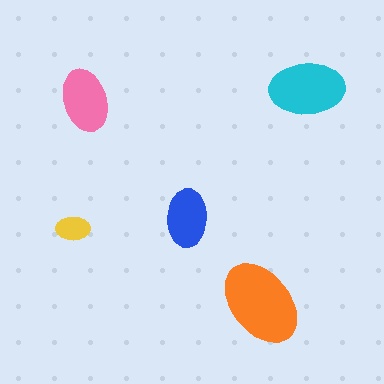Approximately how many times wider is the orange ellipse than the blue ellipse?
About 1.5 times wider.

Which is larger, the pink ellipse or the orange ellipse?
The orange one.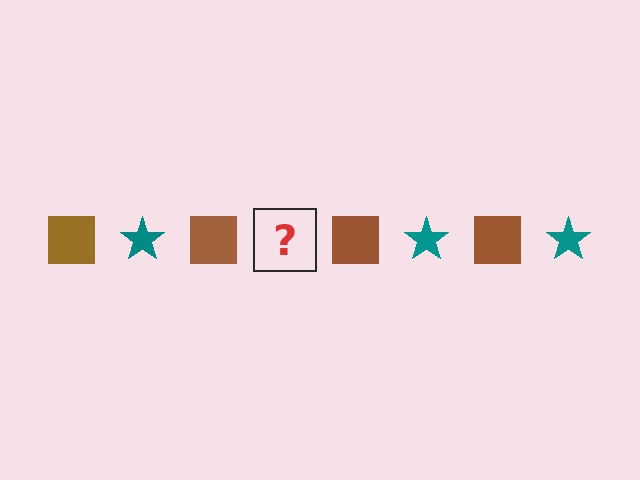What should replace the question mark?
The question mark should be replaced with a teal star.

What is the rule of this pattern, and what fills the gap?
The rule is that the pattern alternates between brown square and teal star. The gap should be filled with a teal star.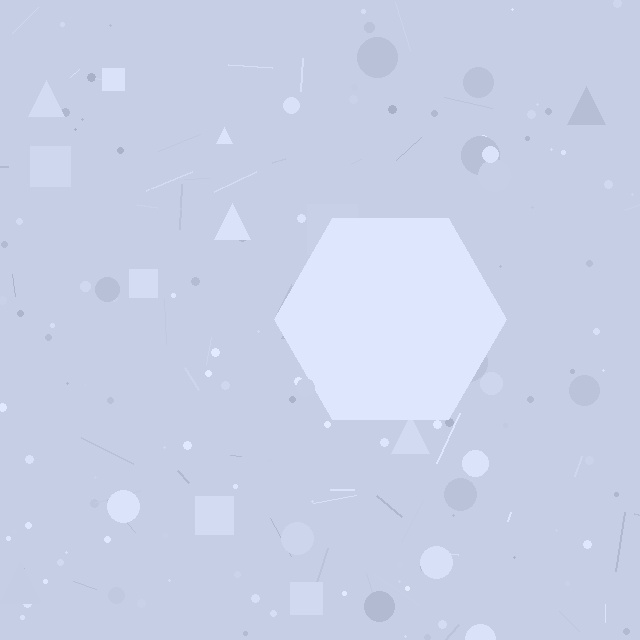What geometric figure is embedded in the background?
A hexagon is embedded in the background.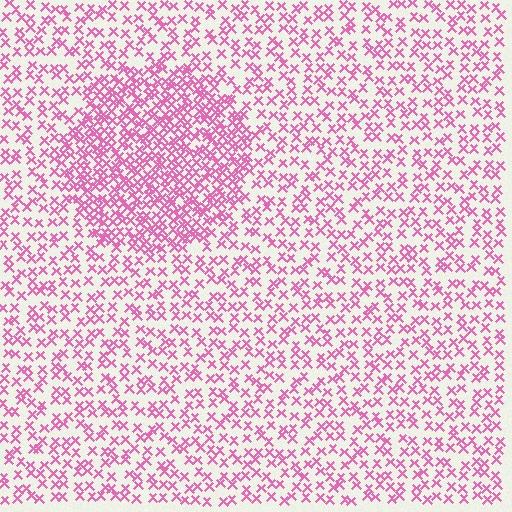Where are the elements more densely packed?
The elements are more densely packed inside the circle boundary.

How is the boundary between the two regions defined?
The boundary is defined by a change in element density (approximately 2.0x ratio). All elements are the same color, size, and shape.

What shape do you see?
I see a circle.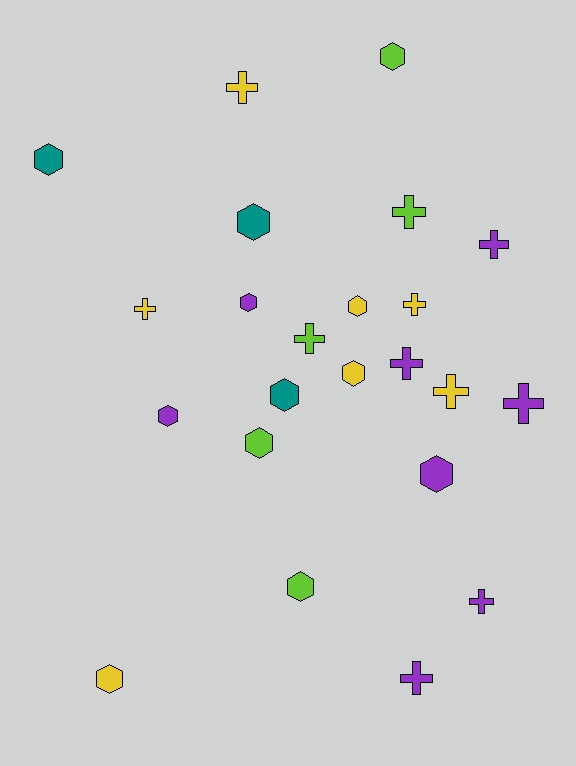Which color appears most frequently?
Purple, with 8 objects.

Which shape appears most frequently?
Hexagon, with 12 objects.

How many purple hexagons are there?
There are 3 purple hexagons.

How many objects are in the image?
There are 23 objects.